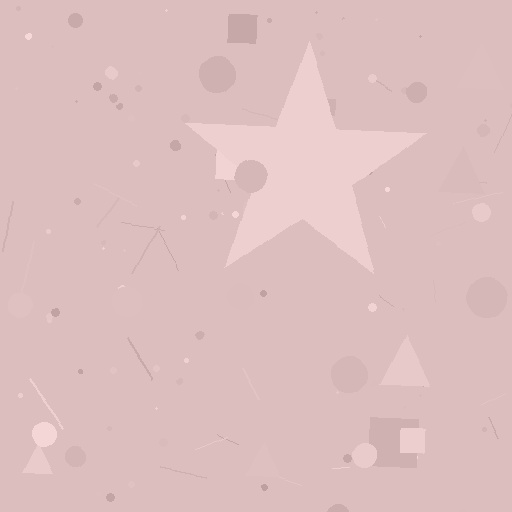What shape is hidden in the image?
A star is hidden in the image.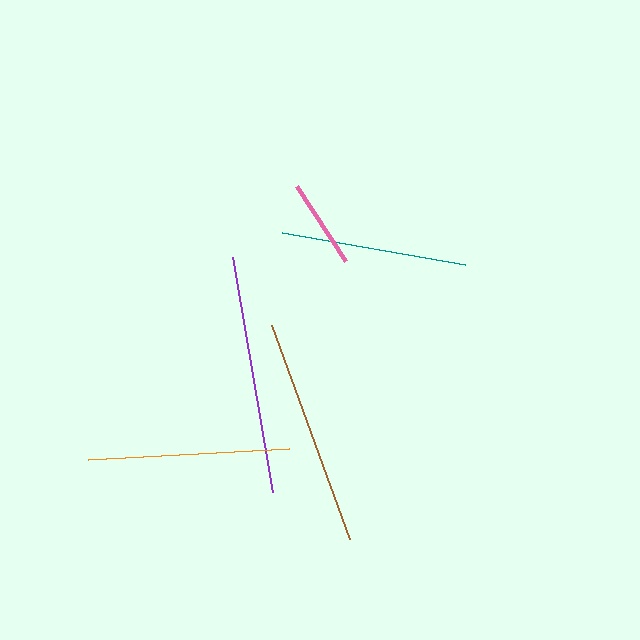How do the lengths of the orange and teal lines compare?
The orange and teal lines are approximately the same length.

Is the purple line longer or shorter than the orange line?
The purple line is longer than the orange line.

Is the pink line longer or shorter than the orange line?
The orange line is longer than the pink line.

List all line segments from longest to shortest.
From longest to shortest: purple, brown, orange, teal, pink.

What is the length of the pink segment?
The pink segment is approximately 90 pixels long.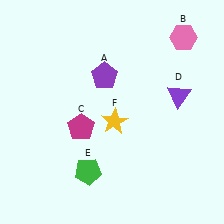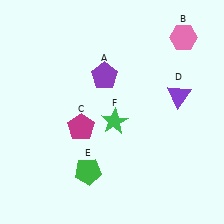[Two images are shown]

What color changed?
The star (F) changed from yellow in Image 1 to green in Image 2.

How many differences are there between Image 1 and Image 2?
There is 1 difference between the two images.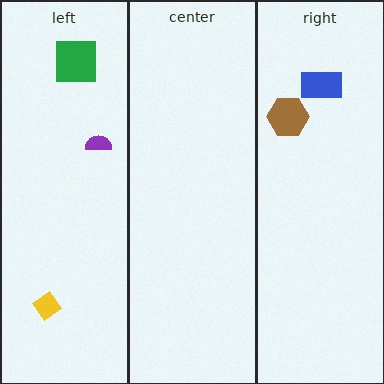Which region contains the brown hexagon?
The right region.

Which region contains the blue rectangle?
The right region.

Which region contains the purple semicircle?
The left region.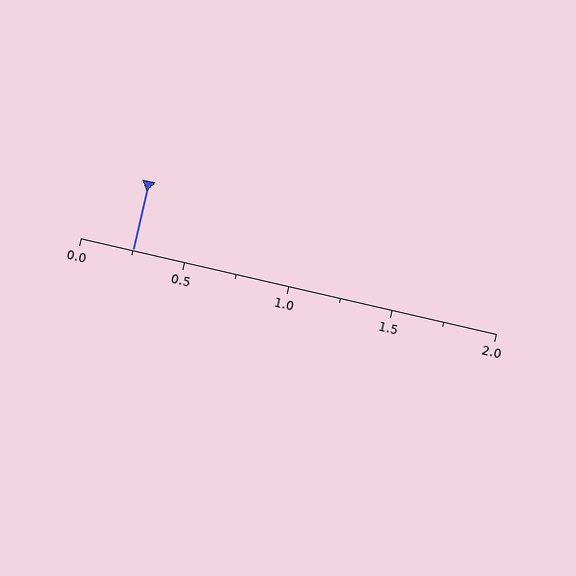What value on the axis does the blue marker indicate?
The marker indicates approximately 0.25.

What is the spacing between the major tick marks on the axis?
The major ticks are spaced 0.5 apart.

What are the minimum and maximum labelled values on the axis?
The axis runs from 0.0 to 2.0.